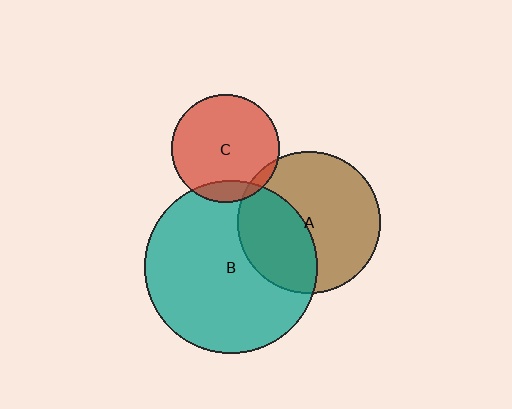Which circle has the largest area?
Circle B (teal).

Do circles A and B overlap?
Yes.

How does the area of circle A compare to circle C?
Approximately 1.7 times.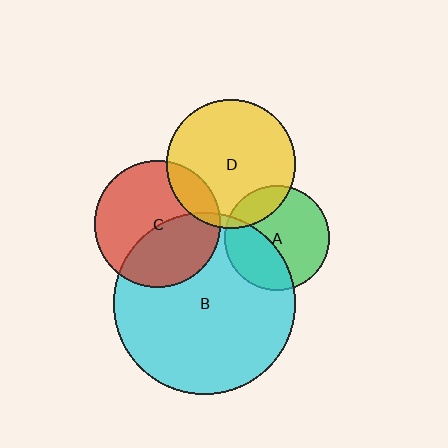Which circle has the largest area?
Circle B (cyan).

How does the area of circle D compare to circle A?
Approximately 1.5 times.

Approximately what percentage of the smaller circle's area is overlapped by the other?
Approximately 15%.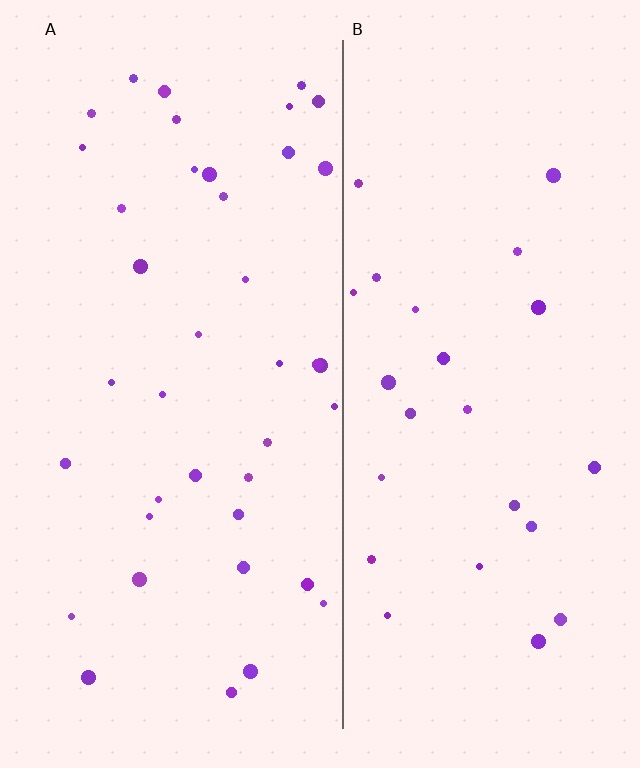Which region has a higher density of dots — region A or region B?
A (the left).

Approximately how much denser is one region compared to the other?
Approximately 1.6× — region A over region B.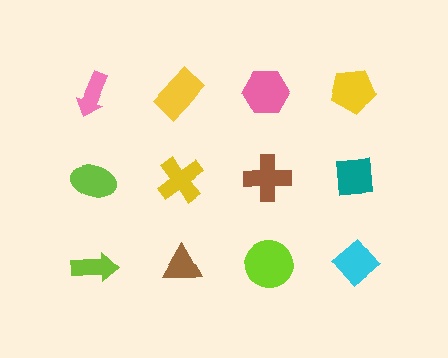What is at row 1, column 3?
A pink hexagon.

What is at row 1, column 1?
A pink arrow.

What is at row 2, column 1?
A lime ellipse.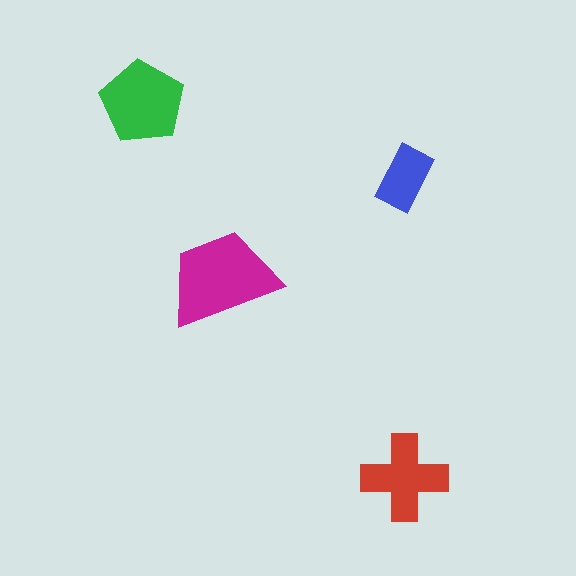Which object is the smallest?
The blue rectangle.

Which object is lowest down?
The red cross is bottommost.